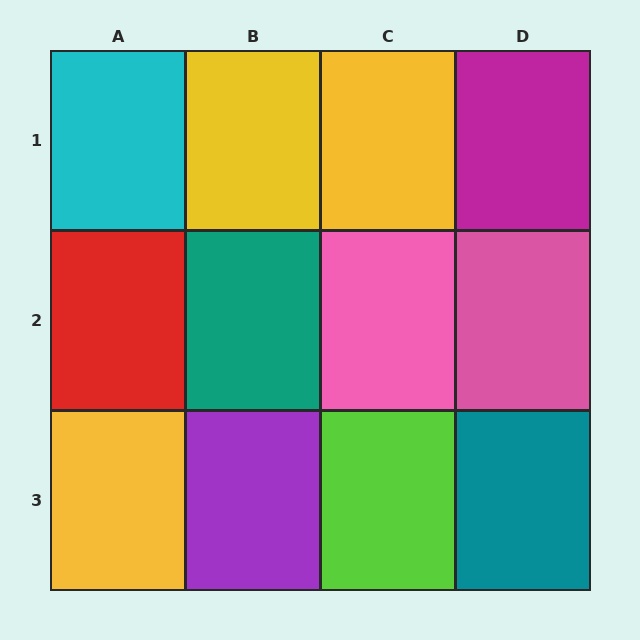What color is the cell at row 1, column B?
Yellow.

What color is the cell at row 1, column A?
Cyan.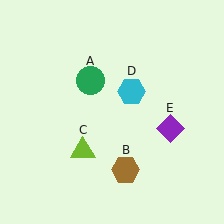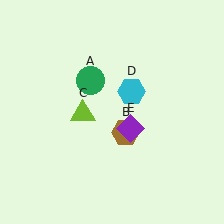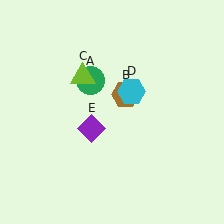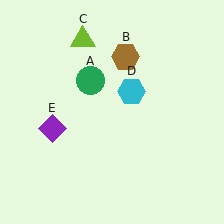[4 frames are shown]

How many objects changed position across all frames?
3 objects changed position: brown hexagon (object B), lime triangle (object C), purple diamond (object E).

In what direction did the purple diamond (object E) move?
The purple diamond (object E) moved left.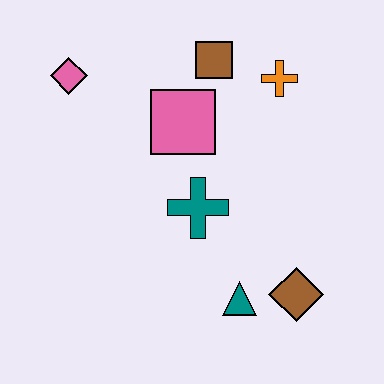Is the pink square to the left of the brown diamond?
Yes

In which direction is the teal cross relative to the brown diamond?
The teal cross is to the left of the brown diamond.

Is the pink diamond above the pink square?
Yes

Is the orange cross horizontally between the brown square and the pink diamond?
No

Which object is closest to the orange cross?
The brown square is closest to the orange cross.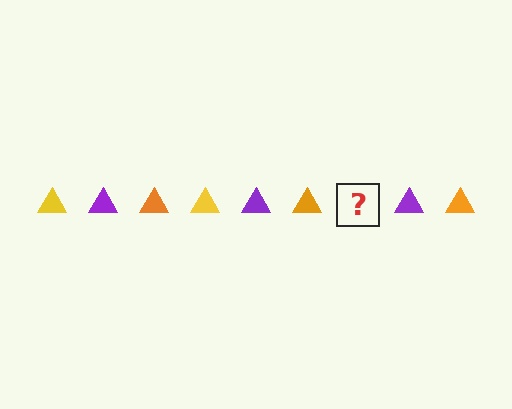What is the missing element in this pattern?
The missing element is a yellow triangle.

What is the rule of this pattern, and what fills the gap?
The rule is that the pattern cycles through yellow, purple, orange triangles. The gap should be filled with a yellow triangle.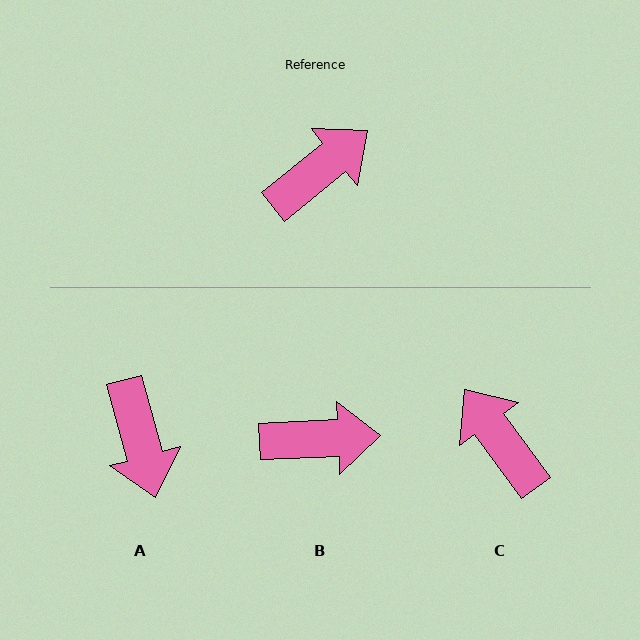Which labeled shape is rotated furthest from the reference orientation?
A, about 114 degrees away.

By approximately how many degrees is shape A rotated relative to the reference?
Approximately 114 degrees clockwise.